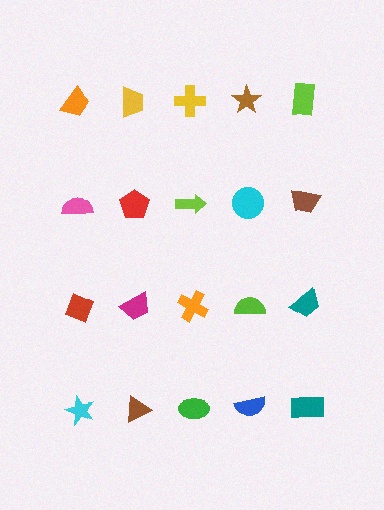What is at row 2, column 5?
A brown trapezoid.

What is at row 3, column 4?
A lime semicircle.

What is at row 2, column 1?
A pink semicircle.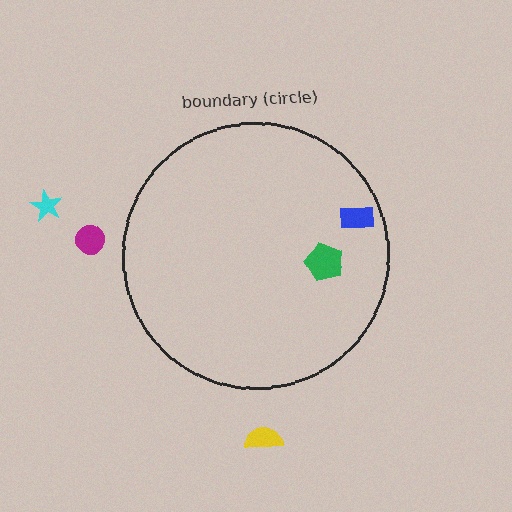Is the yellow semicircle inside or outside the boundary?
Outside.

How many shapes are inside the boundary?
2 inside, 3 outside.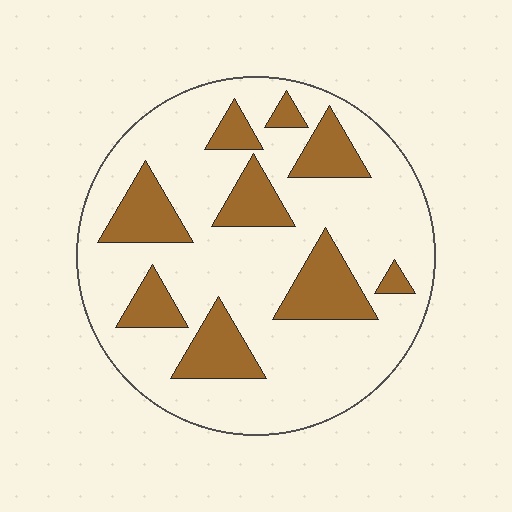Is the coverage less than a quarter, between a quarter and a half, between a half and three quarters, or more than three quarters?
Less than a quarter.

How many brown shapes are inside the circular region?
9.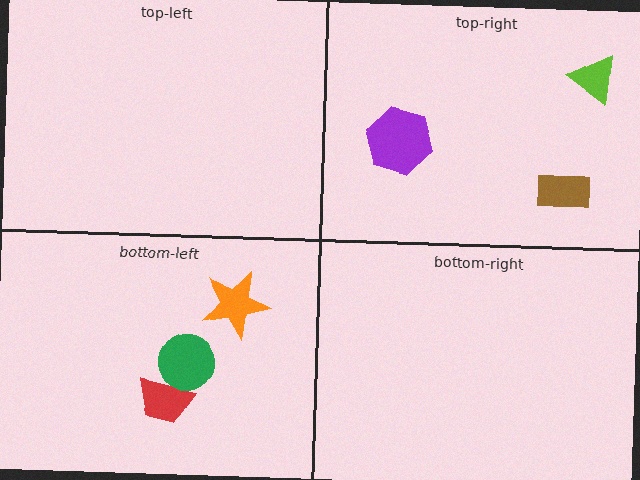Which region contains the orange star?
The bottom-left region.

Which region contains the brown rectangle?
The top-right region.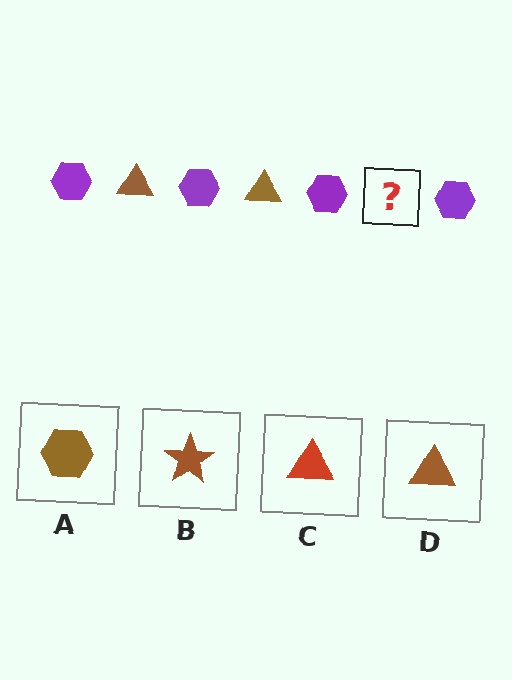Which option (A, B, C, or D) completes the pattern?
D.